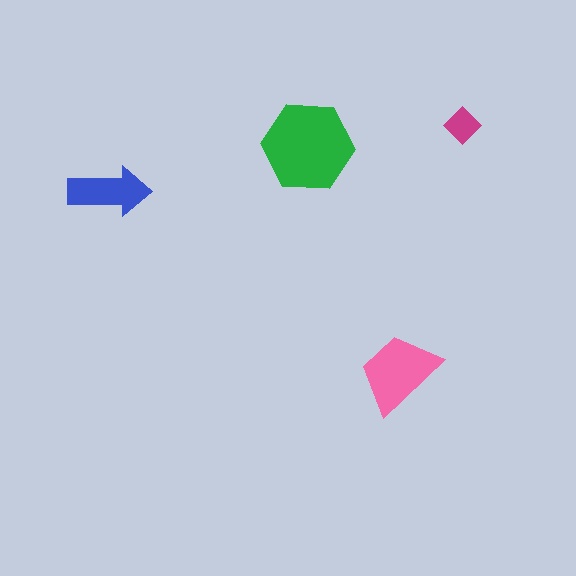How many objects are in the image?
There are 4 objects in the image.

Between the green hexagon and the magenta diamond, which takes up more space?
The green hexagon.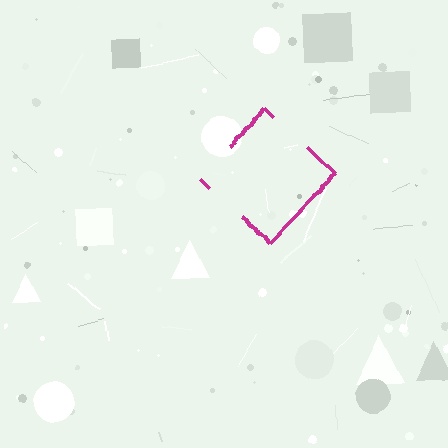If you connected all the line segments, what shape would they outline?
They would outline a diamond.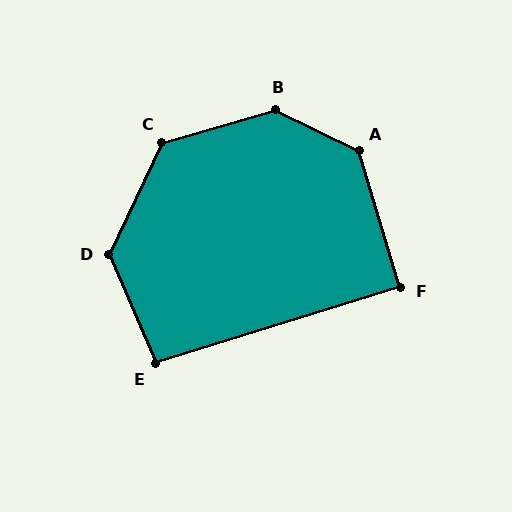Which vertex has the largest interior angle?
B, at approximately 138 degrees.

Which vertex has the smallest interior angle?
F, at approximately 91 degrees.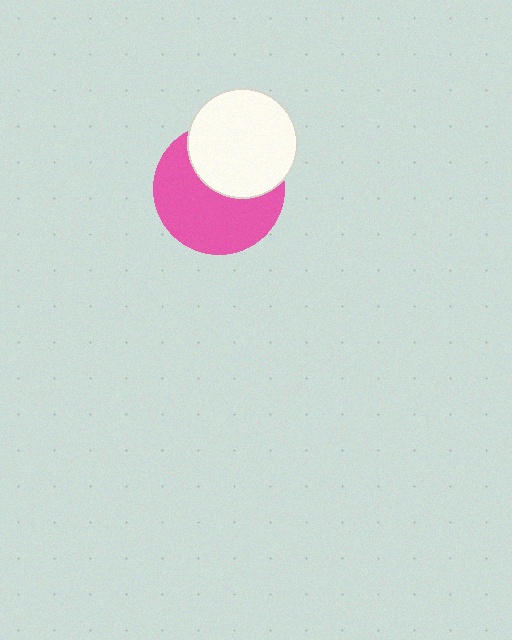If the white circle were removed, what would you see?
You would see the complete pink circle.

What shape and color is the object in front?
The object in front is a white circle.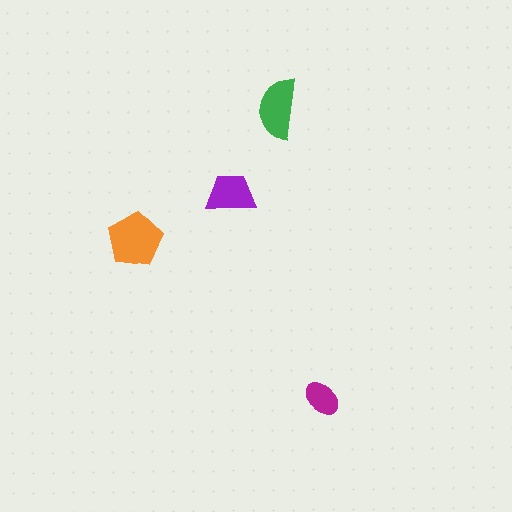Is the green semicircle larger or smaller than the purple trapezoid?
Larger.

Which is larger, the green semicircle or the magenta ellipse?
The green semicircle.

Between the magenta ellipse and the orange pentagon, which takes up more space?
The orange pentagon.